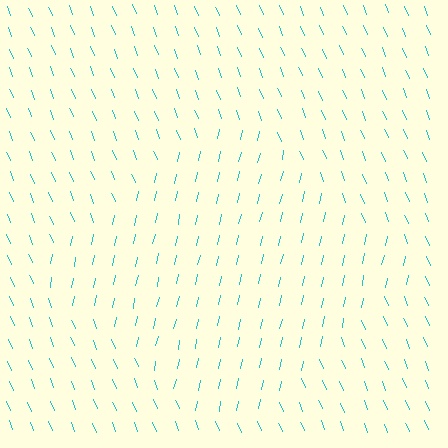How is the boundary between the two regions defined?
The boundary is defined purely by a change in line orientation (approximately 34 degrees difference). All lines are the same color and thickness.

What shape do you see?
I see a diamond.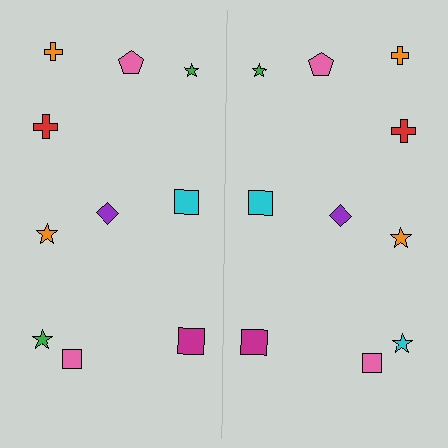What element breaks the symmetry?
The cyan star on the right side breaks the symmetry — its mirror counterpart is green.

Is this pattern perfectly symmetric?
No, the pattern is not perfectly symmetric. The cyan star on the right side breaks the symmetry — its mirror counterpart is green.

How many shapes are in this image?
There are 20 shapes in this image.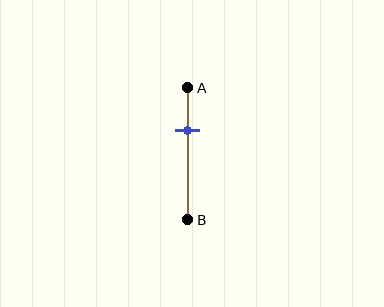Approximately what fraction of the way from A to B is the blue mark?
The blue mark is approximately 30% of the way from A to B.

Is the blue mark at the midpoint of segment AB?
No, the mark is at about 30% from A, not at the 50% midpoint.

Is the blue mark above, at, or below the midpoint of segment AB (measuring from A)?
The blue mark is above the midpoint of segment AB.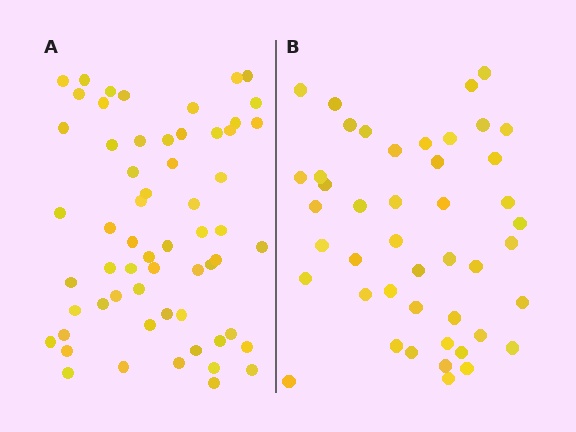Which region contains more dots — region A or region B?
Region A (the left region) has more dots.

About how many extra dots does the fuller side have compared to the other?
Region A has approximately 15 more dots than region B.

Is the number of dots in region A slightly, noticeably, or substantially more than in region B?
Region A has noticeably more, but not dramatically so. The ratio is roughly 1.3 to 1.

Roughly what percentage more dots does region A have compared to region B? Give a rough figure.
About 35% more.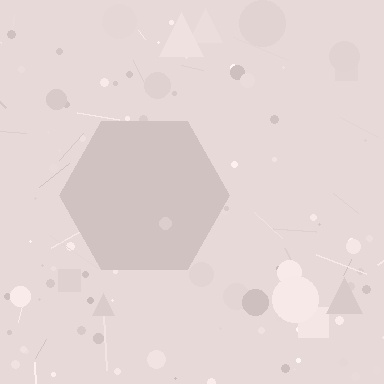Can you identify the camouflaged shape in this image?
The camouflaged shape is a hexagon.